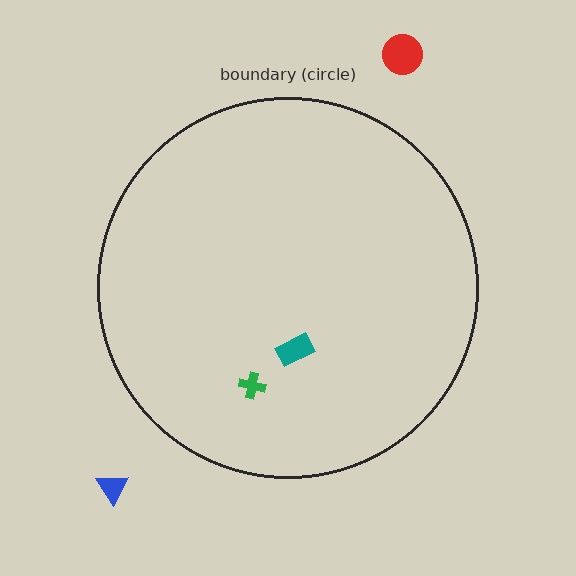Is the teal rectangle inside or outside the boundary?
Inside.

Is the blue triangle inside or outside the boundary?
Outside.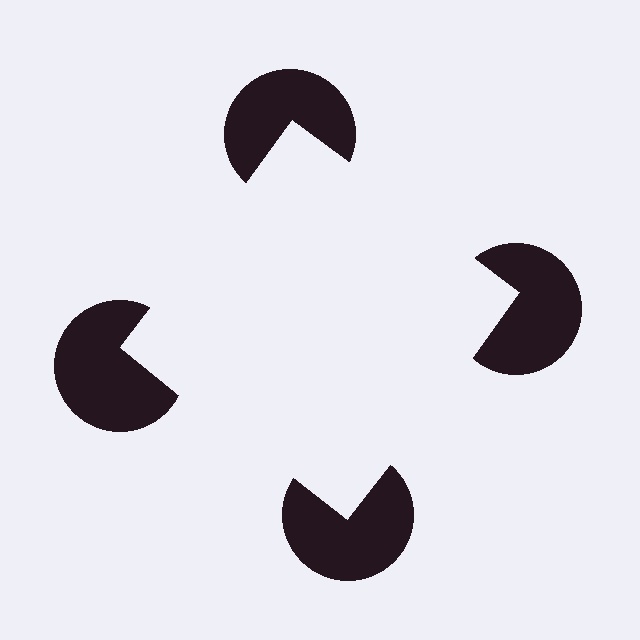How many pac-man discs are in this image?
There are 4 — one at each vertex of the illusory square.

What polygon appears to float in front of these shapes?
An illusory square — its edges are inferred from the aligned wedge cuts in the pac-man discs, not physically drawn.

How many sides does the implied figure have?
4 sides.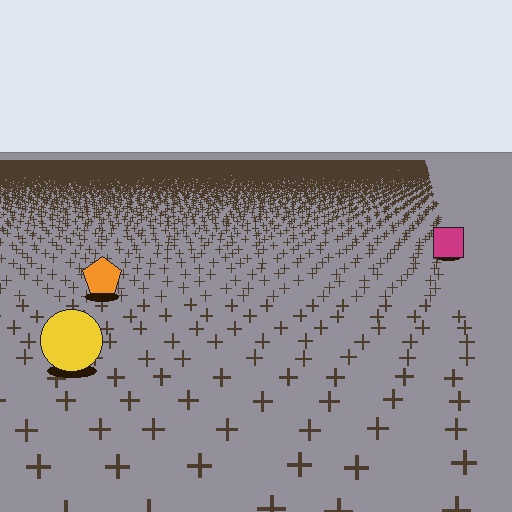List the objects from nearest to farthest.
From nearest to farthest: the yellow circle, the orange pentagon, the magenta square.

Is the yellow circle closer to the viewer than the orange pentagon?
Yes. The yellow circle is closer — you can tell from the texture gradient: the ground texture is coarser near it.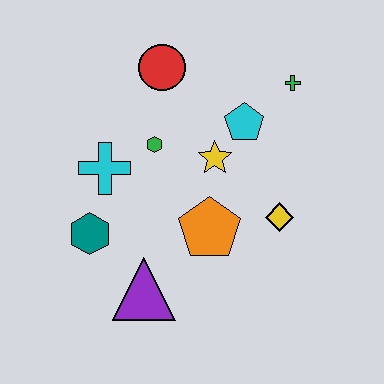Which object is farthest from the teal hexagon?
The green cross is farthest from the teal hexagon.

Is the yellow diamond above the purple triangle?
Yes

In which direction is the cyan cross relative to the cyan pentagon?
The cyan cross is to the left of the cyan pentagon.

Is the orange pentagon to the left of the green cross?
Yes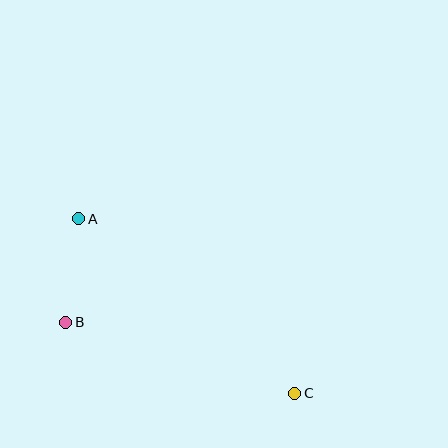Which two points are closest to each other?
Points A and B are closest to each other.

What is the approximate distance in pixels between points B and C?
The distance between B and C is approximately 240 pixels.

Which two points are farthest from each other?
Points A and C are farthest from each other.